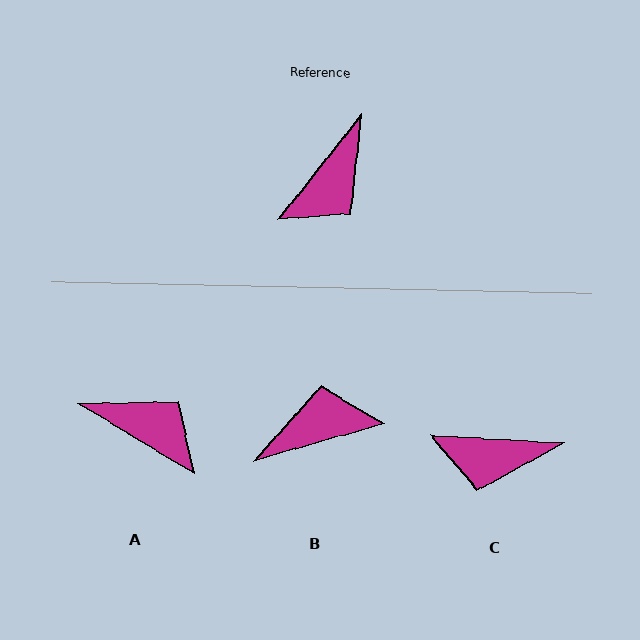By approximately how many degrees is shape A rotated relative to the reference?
Approximately 97 degrees counter-clockwise.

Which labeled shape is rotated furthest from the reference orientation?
B, about 144 degrees away.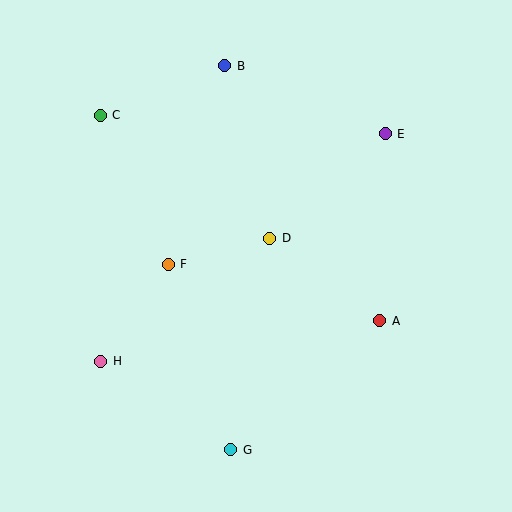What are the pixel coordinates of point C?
Point C is at (100, 115).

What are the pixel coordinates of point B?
Point B is at (225, 66).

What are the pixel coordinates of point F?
Point F is at (168, 264).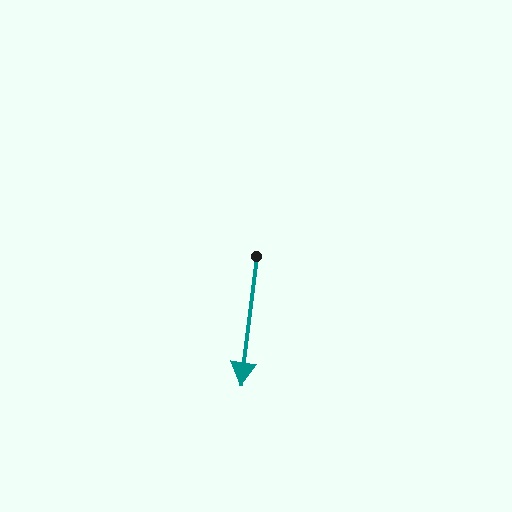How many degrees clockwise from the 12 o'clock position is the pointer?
Approximately 187 degrees.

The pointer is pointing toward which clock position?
Roughly 6 o'clock.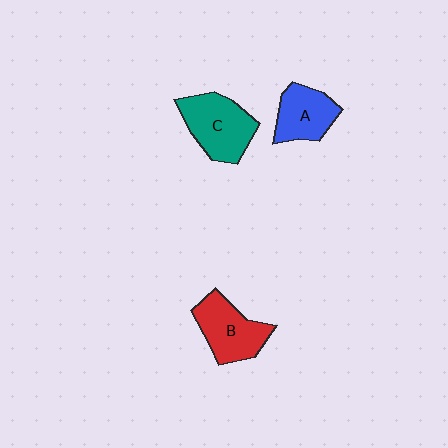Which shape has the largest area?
Shape C (teal).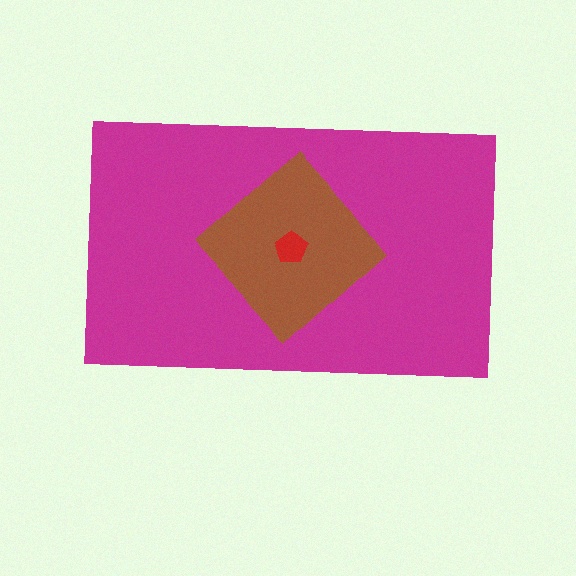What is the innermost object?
The red pentagon.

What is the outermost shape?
The magenta rectangle.